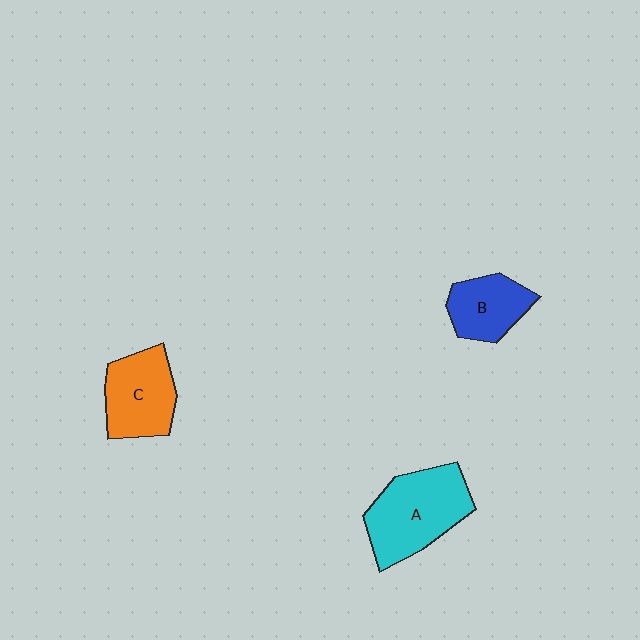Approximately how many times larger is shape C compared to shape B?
Approximately 1.3 times.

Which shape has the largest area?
Shape A (cyan).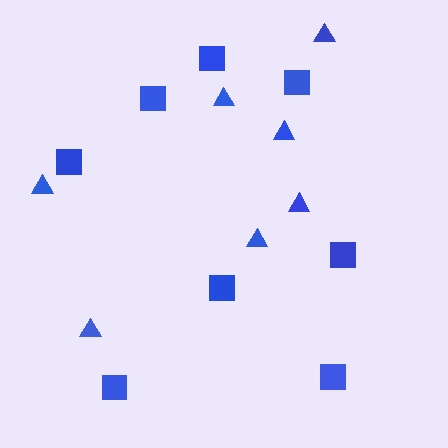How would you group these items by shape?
There are 2 groups: one group of triangles (7) and one group of squares (8).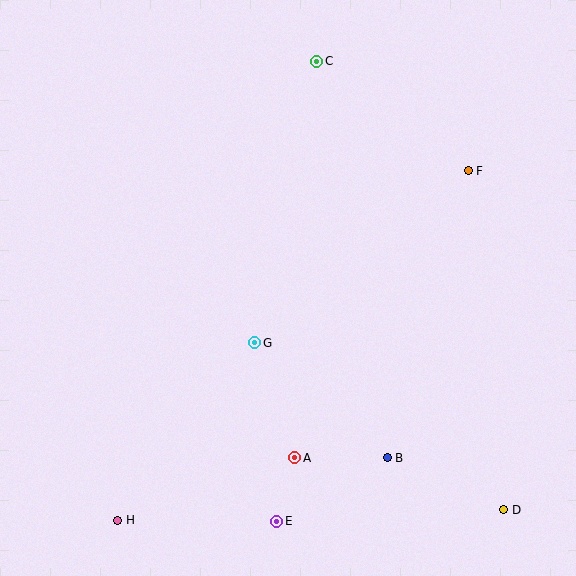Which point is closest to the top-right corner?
Point F is closest to the top-right corner.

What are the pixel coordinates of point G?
Point G is at (255, 343).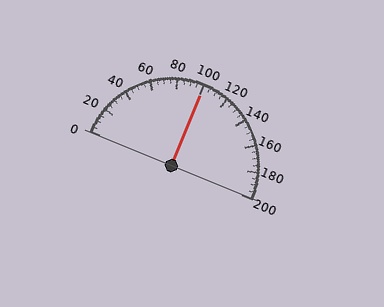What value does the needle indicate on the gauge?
The needle indicates approximately 100.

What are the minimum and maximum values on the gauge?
The gauge ranges from 0 to 200.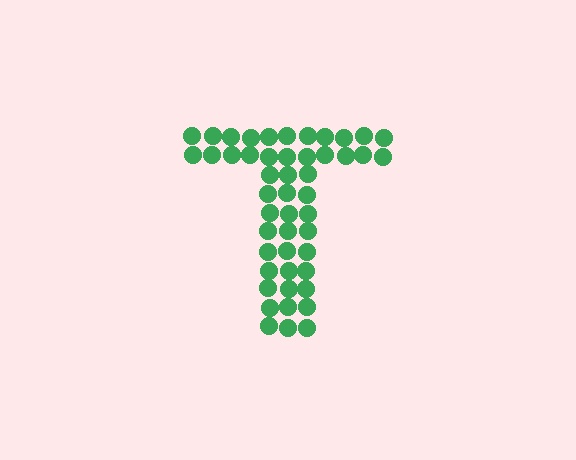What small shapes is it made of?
It is made of small circles.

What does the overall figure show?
The overall figure shows the letter T.